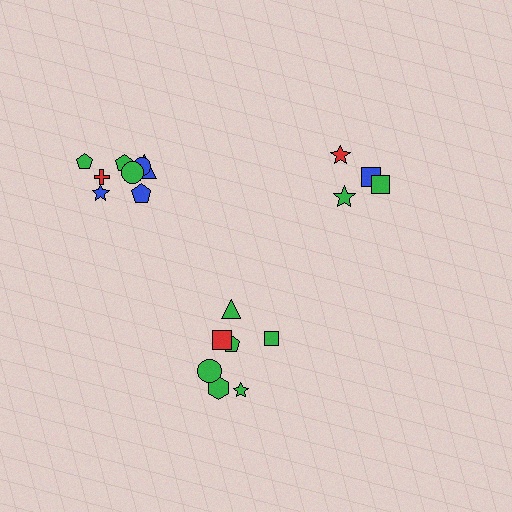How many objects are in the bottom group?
There are 7 objects.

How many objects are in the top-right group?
There are 4 objects.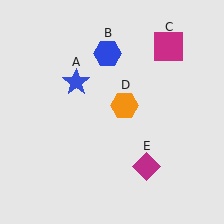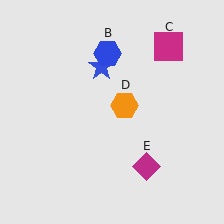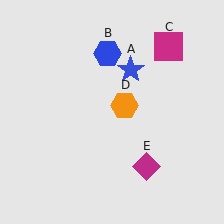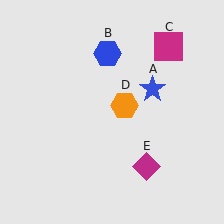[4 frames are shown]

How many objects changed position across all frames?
1 object changed position: blue star (object A).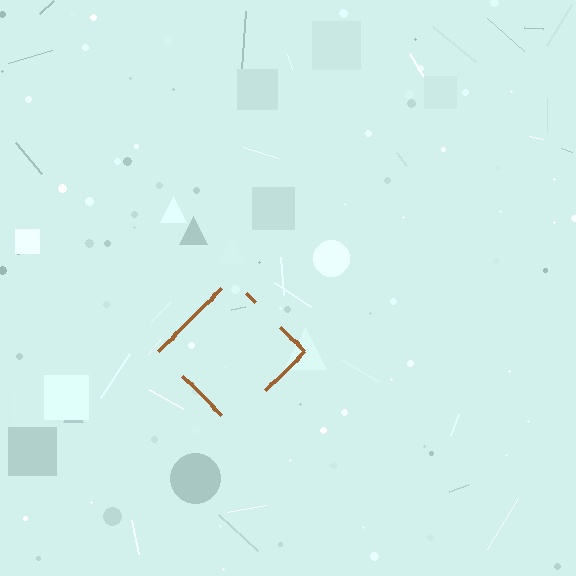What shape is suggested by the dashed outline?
The dashed outline suggests a diamond.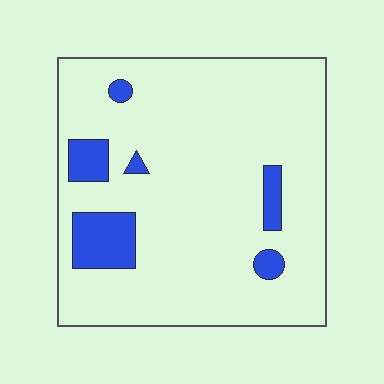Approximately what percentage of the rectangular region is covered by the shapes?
Approximately 10%.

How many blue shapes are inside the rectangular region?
6.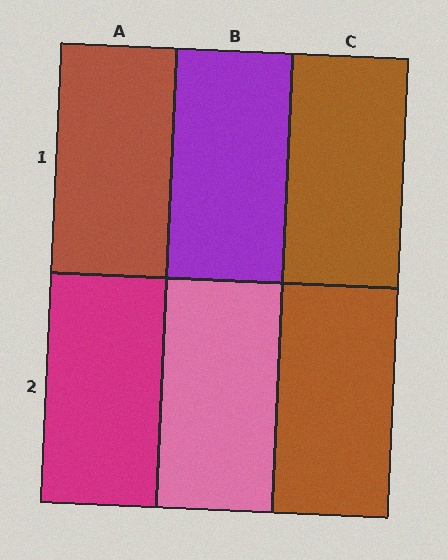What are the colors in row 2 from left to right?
Magenta, pink, brown.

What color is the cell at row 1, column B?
Purple.